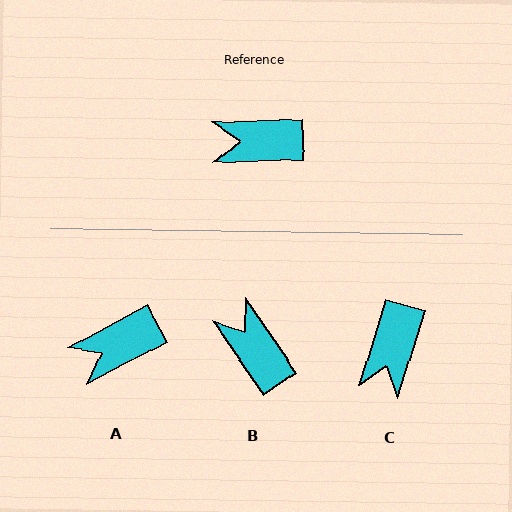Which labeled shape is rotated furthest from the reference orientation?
C, about 71 degrees away.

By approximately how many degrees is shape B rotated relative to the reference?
Approximately 57 degrees clockwise.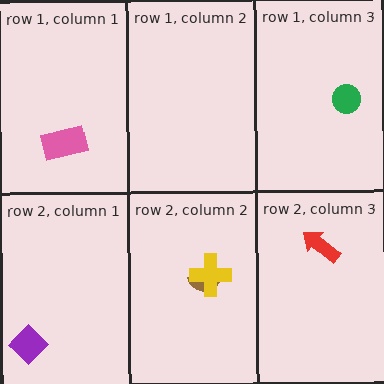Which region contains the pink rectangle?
The row 1, column 1 region.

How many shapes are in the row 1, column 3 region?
1.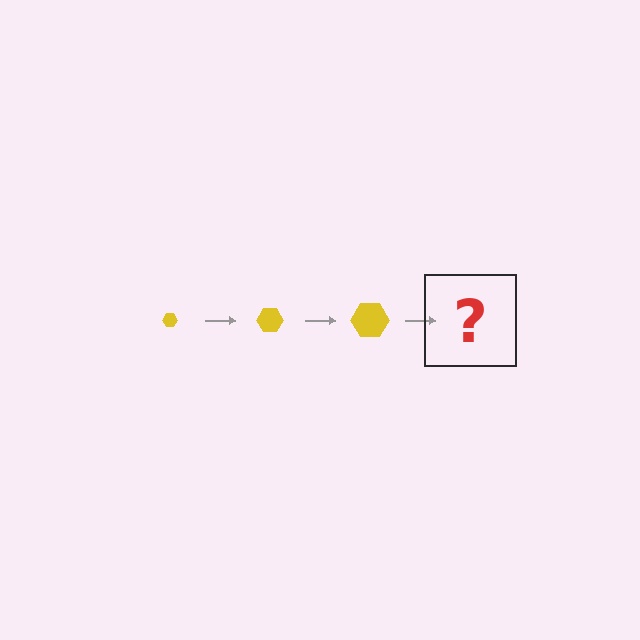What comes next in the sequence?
The next element should be a yellow hexagon, larger than the previous one.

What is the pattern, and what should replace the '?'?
The pattern is that the hexagon gets progressively larger each step. The '?' should be a yellow hexagon, larger than the previous one.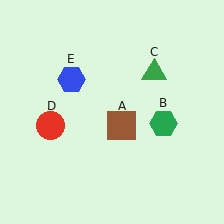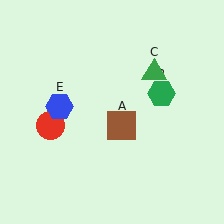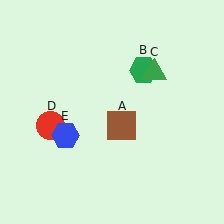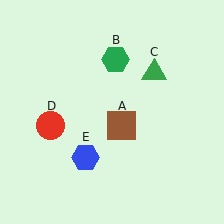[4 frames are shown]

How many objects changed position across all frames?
2 objects changed position: green hexagon (object B), blue hexagon (object E).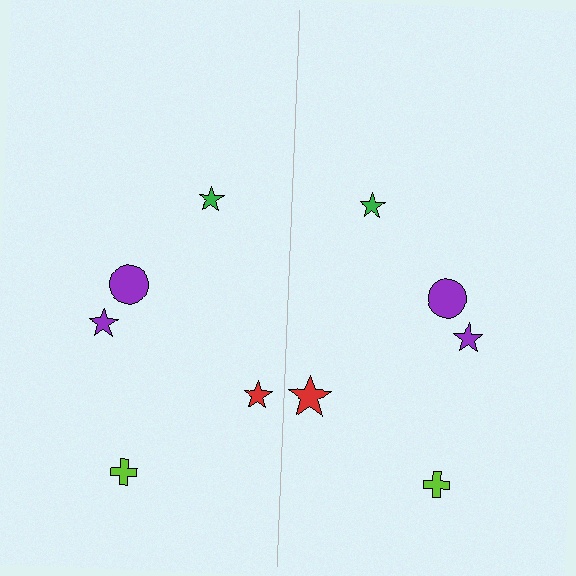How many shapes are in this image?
There are 10 shapes in this image.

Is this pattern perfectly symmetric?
No, the pattern is not perfectly symmetric. The red star on the right side has a different size than its mirror counterpart.